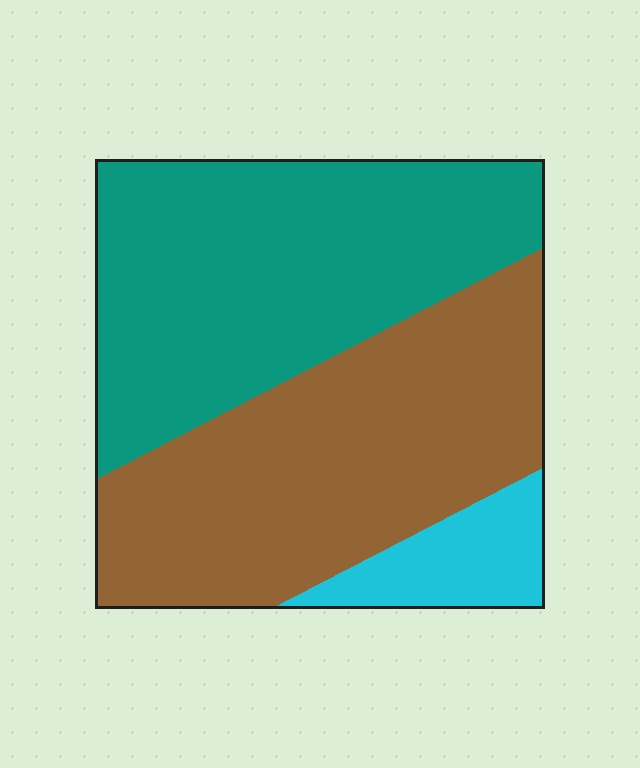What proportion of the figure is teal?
Teal covers 45% of the figure.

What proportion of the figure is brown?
Brown covers 45% of the figure.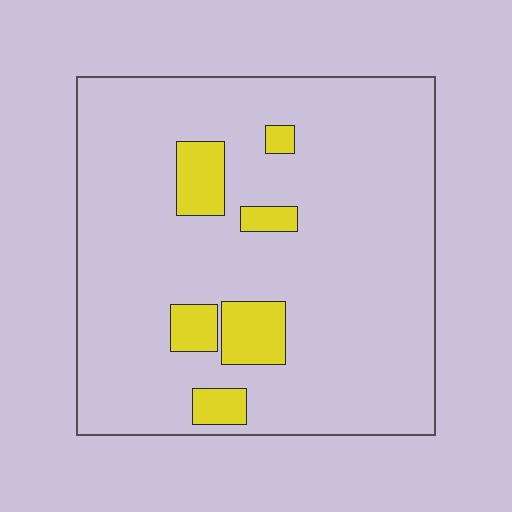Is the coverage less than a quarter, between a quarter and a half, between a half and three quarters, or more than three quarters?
Less than a quarter.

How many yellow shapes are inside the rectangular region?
6.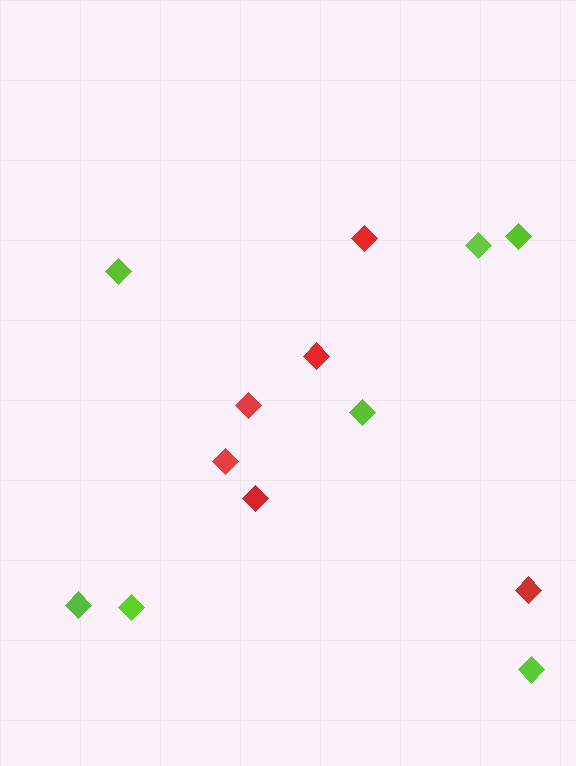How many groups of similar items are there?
There are 2 groups: one group of lime diamonds (7) and one group of red diamonds (6).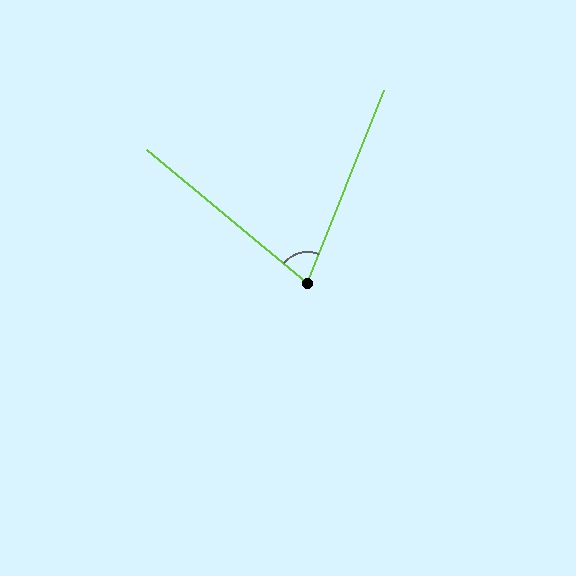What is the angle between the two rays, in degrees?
Approximately 72 degrees.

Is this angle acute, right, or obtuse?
It is acute.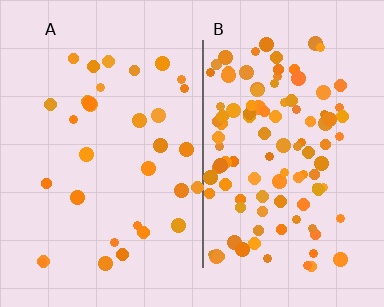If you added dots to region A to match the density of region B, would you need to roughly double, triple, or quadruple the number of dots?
Approximately triple.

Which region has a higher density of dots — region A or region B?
B (the right).